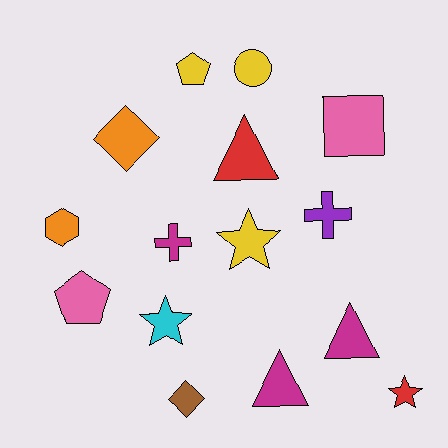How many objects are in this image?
There are 15 objects.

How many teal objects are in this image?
There are no teal objects.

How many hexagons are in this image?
There is 1 hexagon.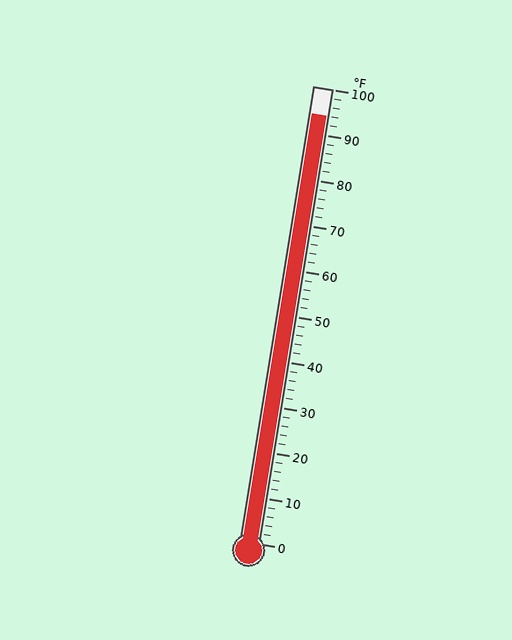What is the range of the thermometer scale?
The thermometer scale ranges from 0°F to 100°F.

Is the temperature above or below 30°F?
The temperature is above 30°F.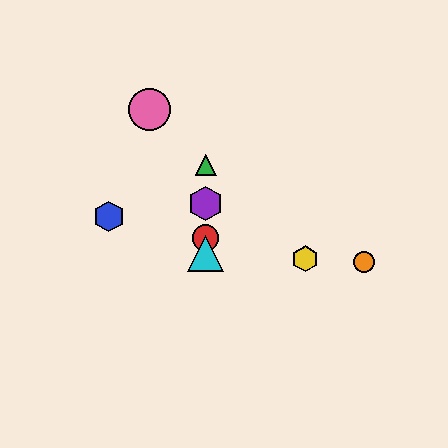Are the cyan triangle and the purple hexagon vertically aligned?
Yes, both are at x≈206.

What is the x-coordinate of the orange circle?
The orange circle is at x≈364.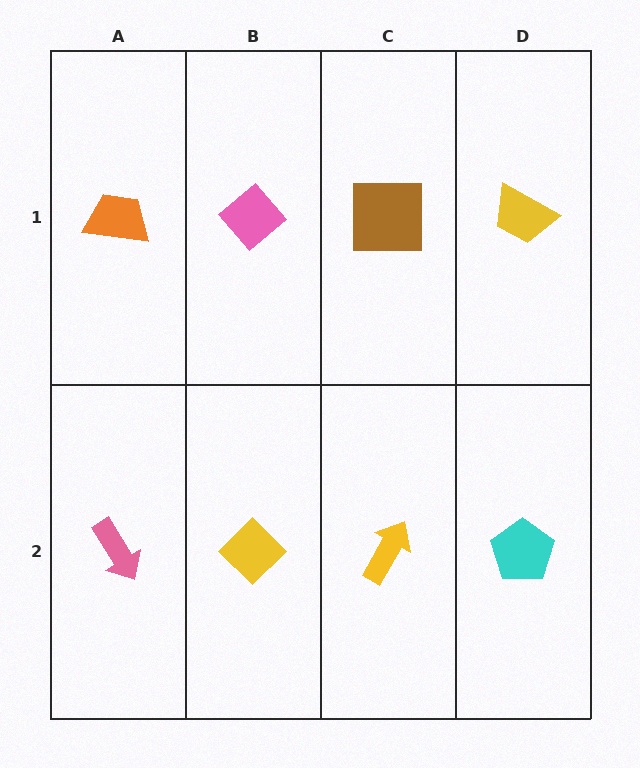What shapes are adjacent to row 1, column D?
A cyan pentagon (row 2, column D), a brown square (row 1, column C).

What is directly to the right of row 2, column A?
A yellow diamond.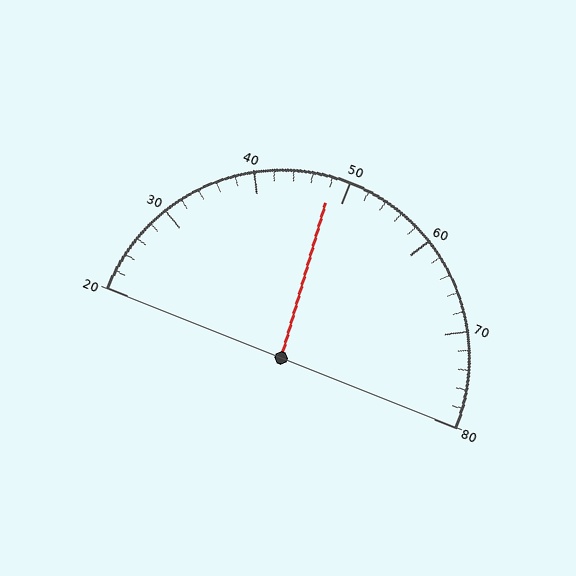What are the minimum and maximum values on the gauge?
The gauge ranges from 20 to 80.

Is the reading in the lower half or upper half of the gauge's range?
The reading is in the lower half of the range (20 to 80).